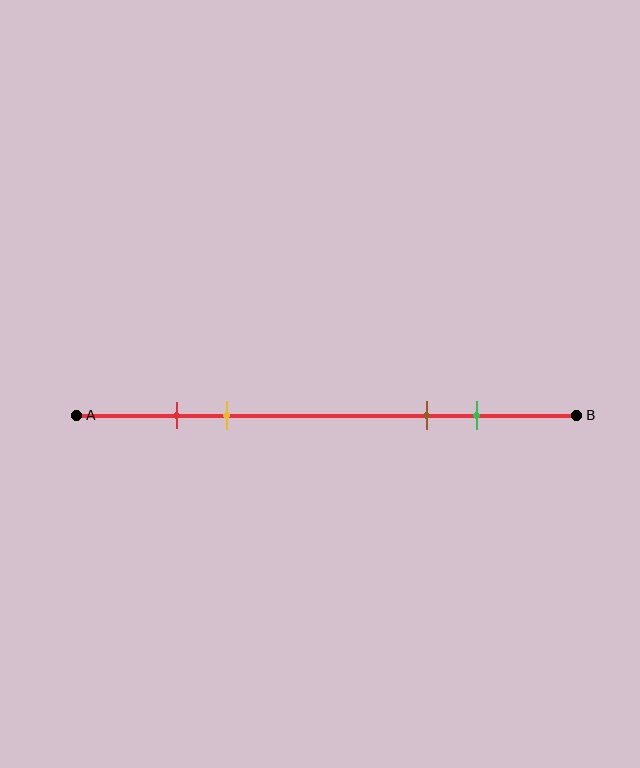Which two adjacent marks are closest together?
The red and yellow marks are the closest adjacent pair.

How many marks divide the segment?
There are 4 marks dividing the segment.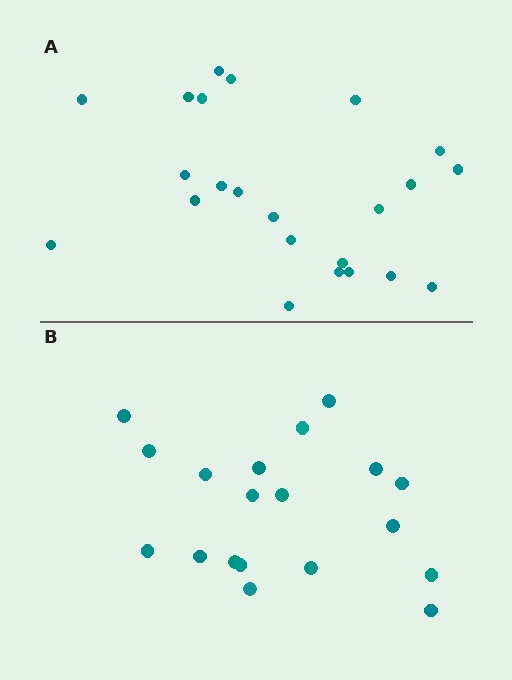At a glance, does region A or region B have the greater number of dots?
Region A (the top region) has more dots.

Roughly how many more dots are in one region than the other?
Region A has about 4 more dots than region B.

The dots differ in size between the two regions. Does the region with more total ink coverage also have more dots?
No. Region B has more total ink coverage because its dots are larger, but region A actually contains more individual dots. Total area can be misleading — the number of items is what matters here.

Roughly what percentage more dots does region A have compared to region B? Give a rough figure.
About 20% more.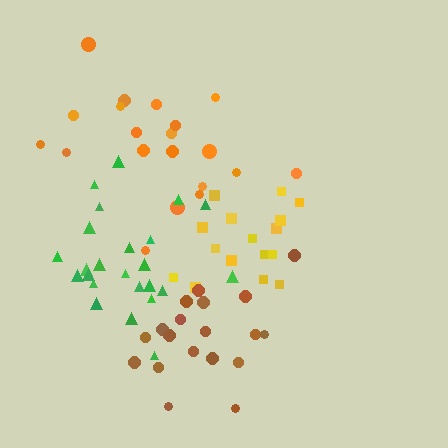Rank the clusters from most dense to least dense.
green, yellow, brown, orange.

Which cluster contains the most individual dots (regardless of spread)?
Green (24).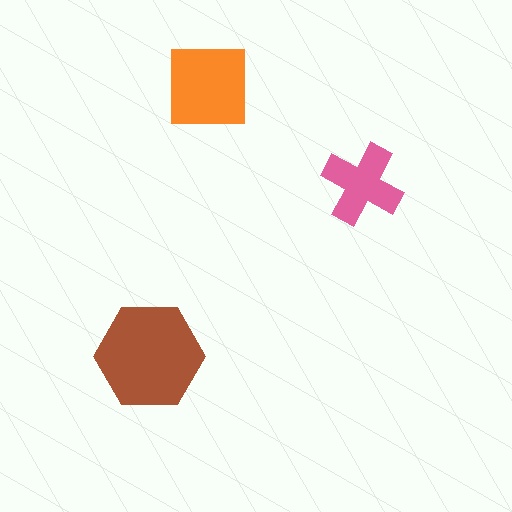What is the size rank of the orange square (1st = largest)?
2nd.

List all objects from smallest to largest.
The pink cross, the orange square, the brown hexagon.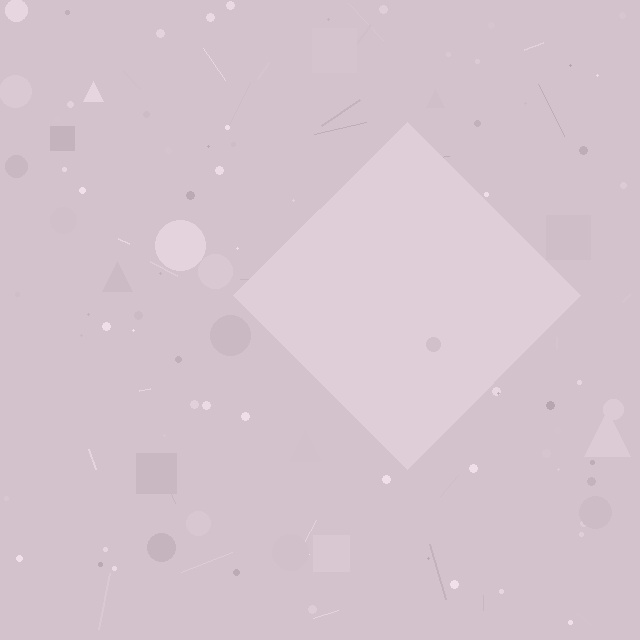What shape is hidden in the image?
A diamond is hidden in the image.